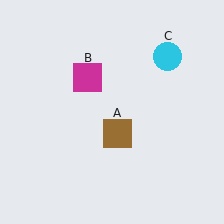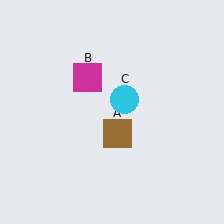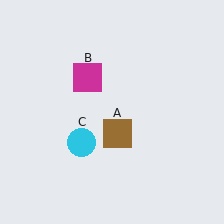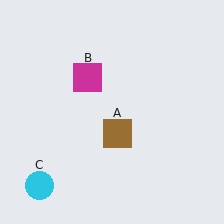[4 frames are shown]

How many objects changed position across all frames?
1 object changed position: cyan circle (object C).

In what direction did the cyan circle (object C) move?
The cyan circle (object C) moved down and to the left.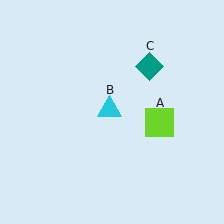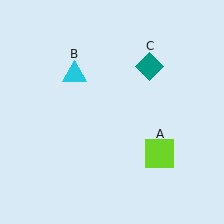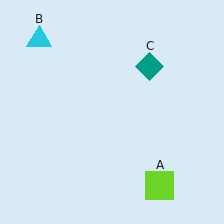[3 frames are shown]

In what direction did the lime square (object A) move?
The lime square (object A) moved down.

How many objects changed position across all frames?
2 objects changed position: lime square (object A), cyan triangle (object B).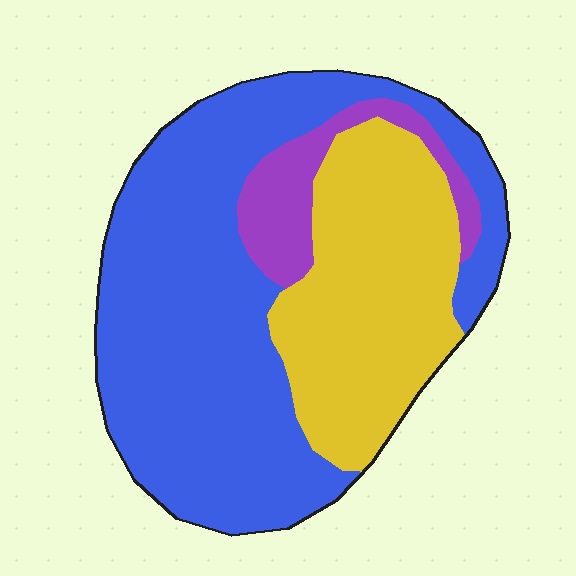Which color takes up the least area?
Purple, at roughly 10%.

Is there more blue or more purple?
Blue.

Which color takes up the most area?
Blue, at roughly 60%.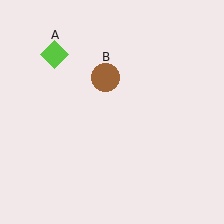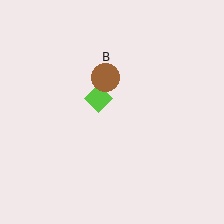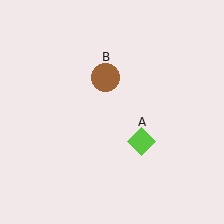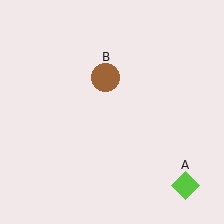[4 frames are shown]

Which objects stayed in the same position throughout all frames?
Brown circle (object B) remained stationary.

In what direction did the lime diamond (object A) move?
The lime diamond (object A) moved down and to the right.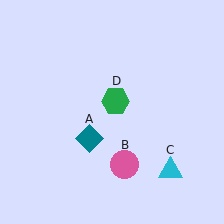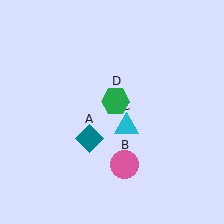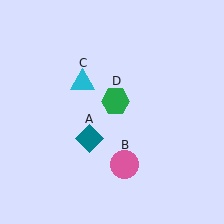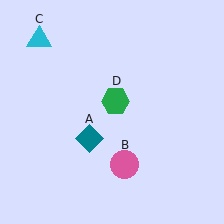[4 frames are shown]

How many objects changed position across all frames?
1 object changed position: cyan triangle (object C).